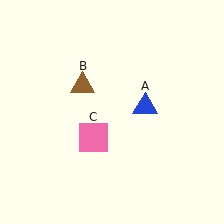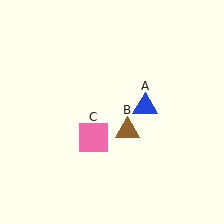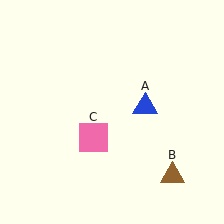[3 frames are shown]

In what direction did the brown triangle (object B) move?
The brown triangle (object B) moved down and to the right.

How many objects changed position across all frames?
1 object changed position: brown triangle (object B).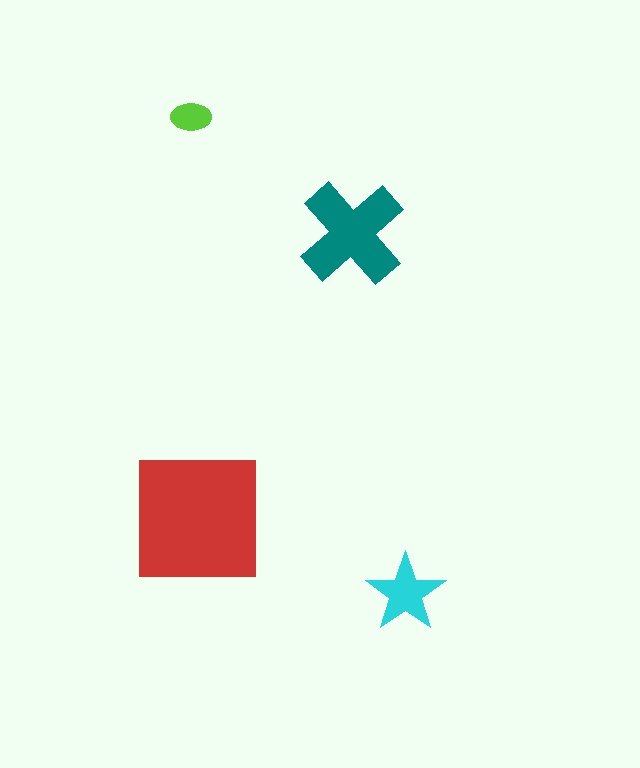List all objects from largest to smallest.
The red square, the teal cross, the cyan star, the lime ellipse.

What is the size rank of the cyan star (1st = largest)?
3rd.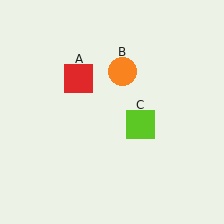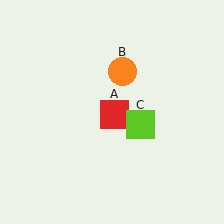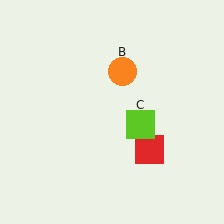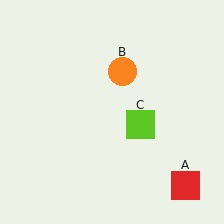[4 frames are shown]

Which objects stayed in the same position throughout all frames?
Orange circle (object B) and lime square (object C) remained stationary.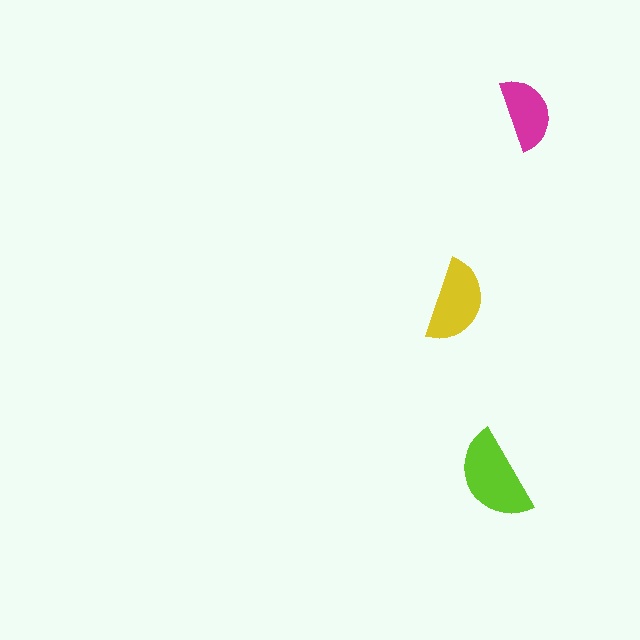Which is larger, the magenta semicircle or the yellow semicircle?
The yellow one.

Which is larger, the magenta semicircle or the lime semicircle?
The lime one.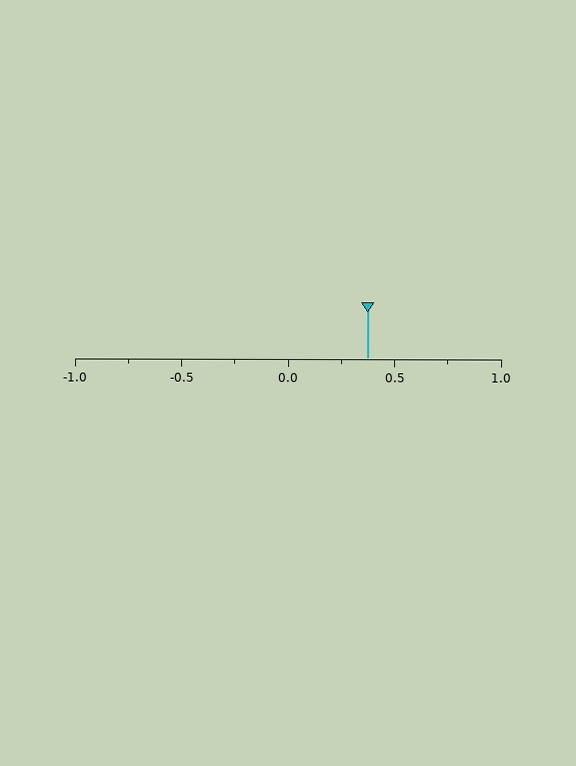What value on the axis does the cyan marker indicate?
The marker indicates approximately 0.38.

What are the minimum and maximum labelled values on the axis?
The axis runs from -1.0 to 1.0.